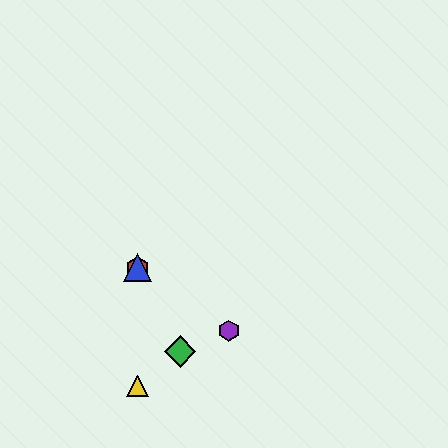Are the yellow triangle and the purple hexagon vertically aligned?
No, the yellow triangle is at x≈138 and the purple hexagon is at x≈229.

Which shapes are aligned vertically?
The red hexagon, the blue triangle, the yellow triangle are aligned vertically.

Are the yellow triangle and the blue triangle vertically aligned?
Yes, both are at x≈138.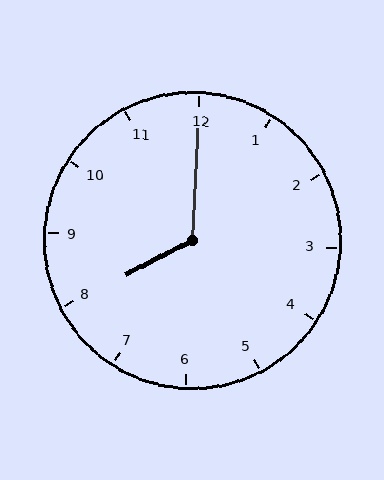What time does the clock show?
8:00.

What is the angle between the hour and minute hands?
Approximately 120 degrees.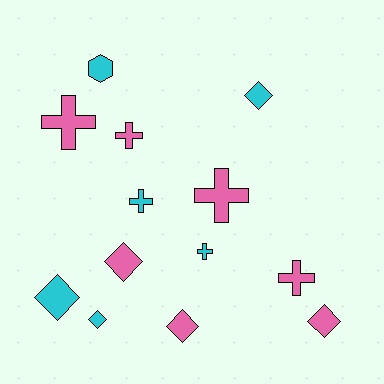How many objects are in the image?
There are 13 objects.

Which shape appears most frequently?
Diamond, with 6 objects.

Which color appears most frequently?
Pink, with 7 objects.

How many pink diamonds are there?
There are 3 pink diamonds.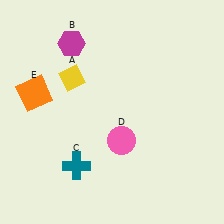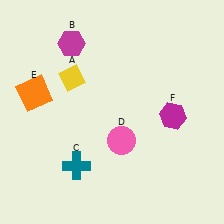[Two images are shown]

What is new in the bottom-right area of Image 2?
A magenta hexagon (F) was added in the bottom-right area of Image 2.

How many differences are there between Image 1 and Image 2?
There is 1 difference between the two images.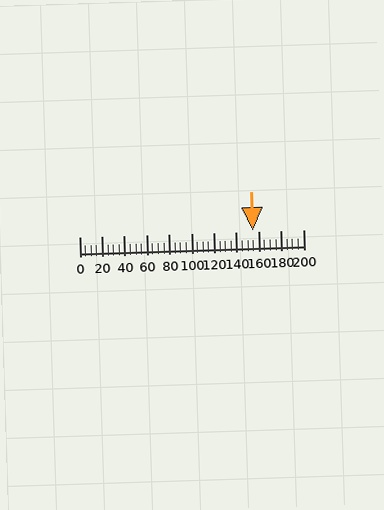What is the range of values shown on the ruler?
The ruler shows values from 0 to 200.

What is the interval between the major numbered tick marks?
The major tick marks are spaced 20 units apart.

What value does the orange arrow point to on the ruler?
The orange arrow points to approximately 155.